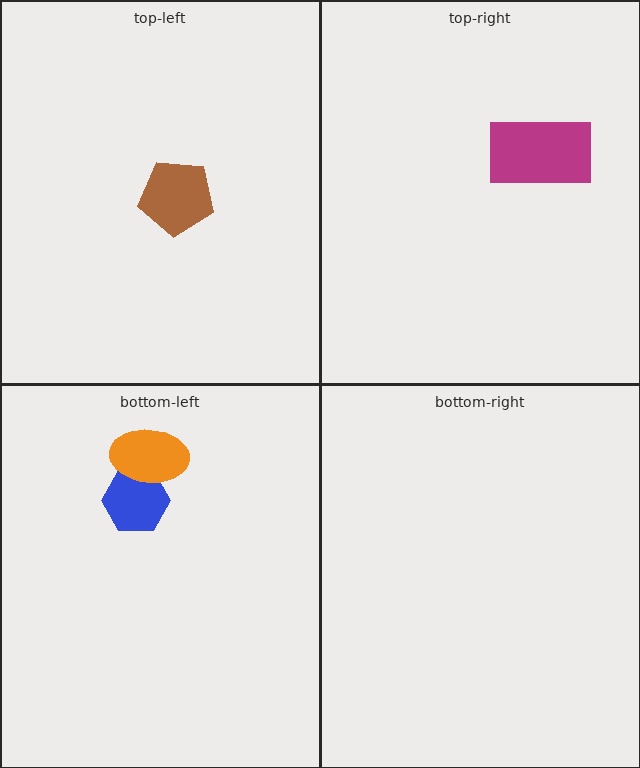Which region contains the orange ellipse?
The bottom-left region.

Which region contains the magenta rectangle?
The top-right region.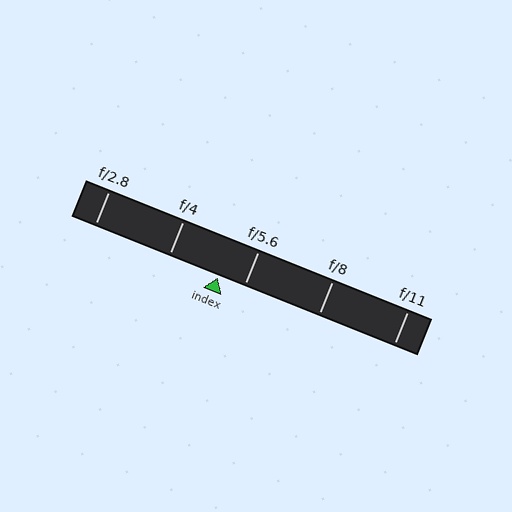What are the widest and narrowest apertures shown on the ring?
The widest aperture shown is f/2.8 and the narrowest is f/11.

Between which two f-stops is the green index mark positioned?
The index mark is between f/4 and f/5.6.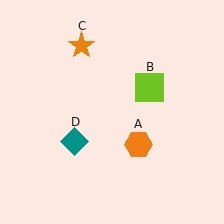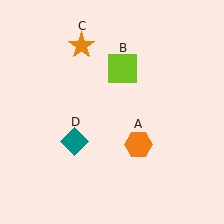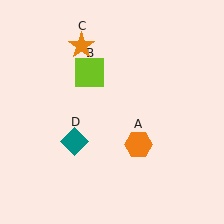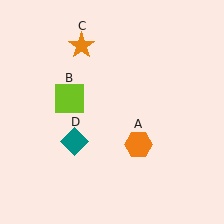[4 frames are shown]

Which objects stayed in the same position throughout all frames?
Orange hexagon (object A) and orange star (object C) and teal diamond (object D) remained stationary.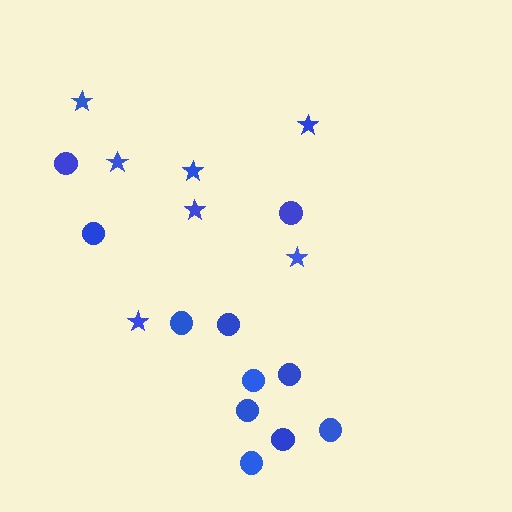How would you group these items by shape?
There are 2 groups: one group of circles (11) and one group of stars (7).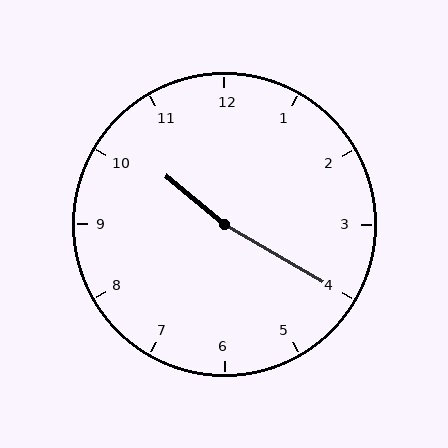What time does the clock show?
10:20.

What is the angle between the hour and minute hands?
Approximately 170 degrees.